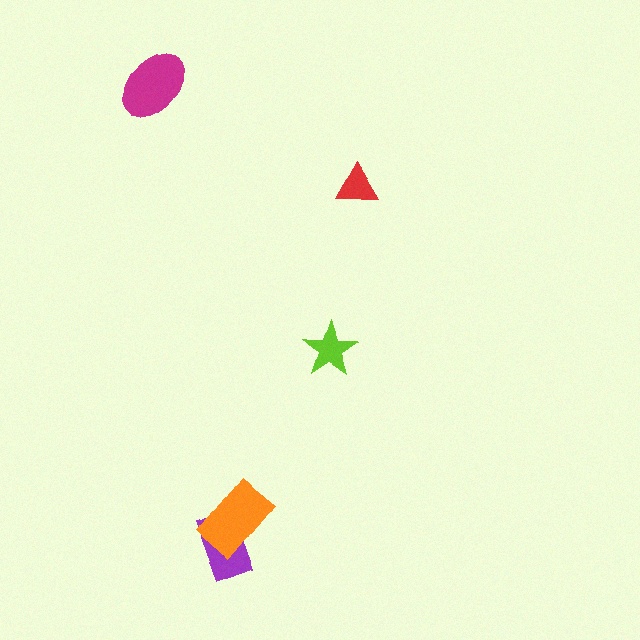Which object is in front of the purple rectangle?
The orange rectangle is in front of the purple rectangle.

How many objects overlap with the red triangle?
0 objects overlap with the red triangle.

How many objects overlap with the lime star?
0 objects overlap with the lime star.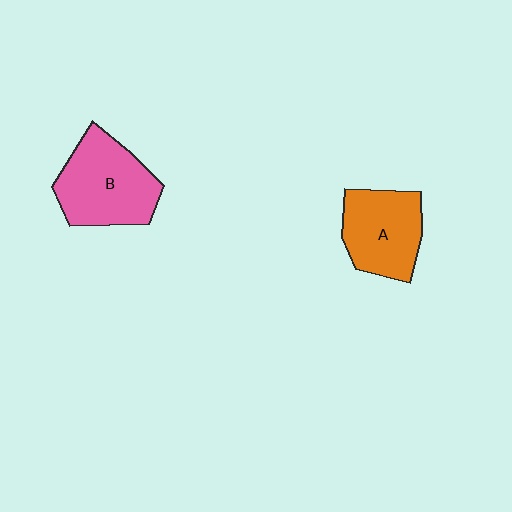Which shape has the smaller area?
Shape A (orange).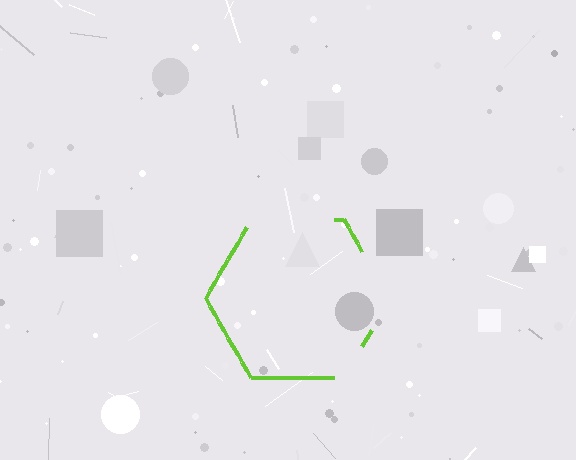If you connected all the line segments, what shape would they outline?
They would outline a hexagon.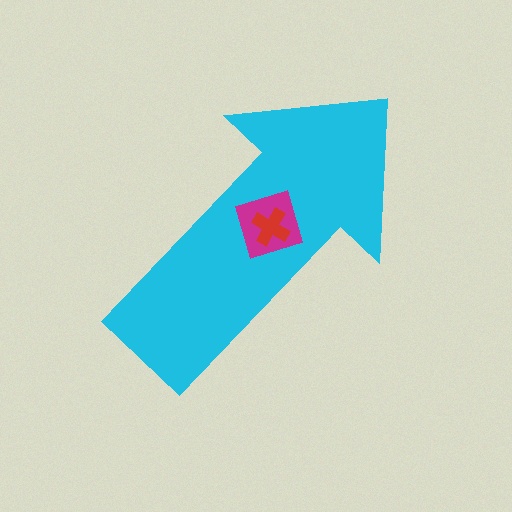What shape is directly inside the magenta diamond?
The red cross.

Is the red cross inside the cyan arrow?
Yes.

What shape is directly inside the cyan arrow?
The magenta diamond.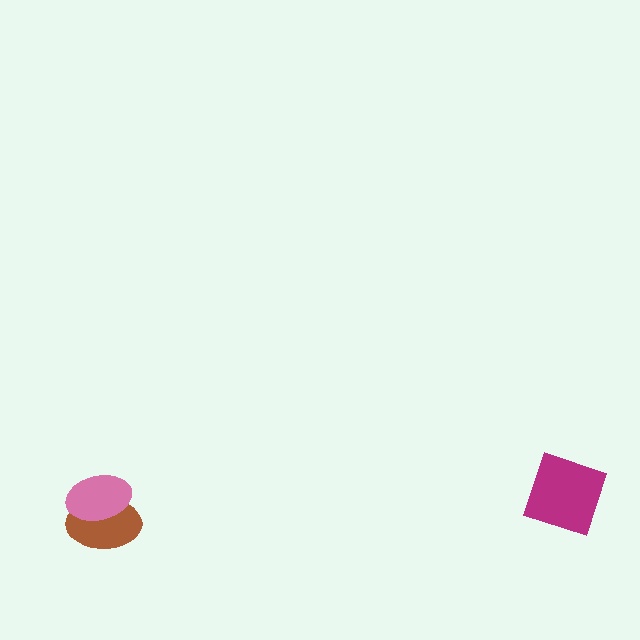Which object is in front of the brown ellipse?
The pink ellipse is in front of the brown ellipse.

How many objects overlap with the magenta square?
0 objects overlap with the magenta square.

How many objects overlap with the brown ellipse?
1 object overlaps with the brown ellipse.